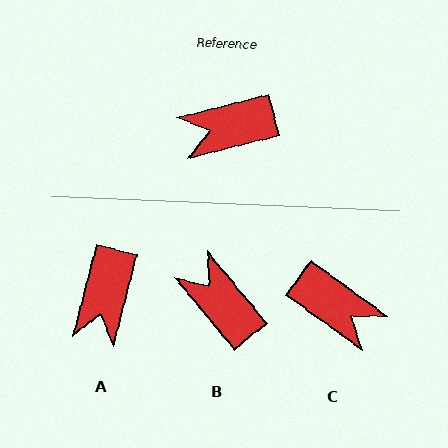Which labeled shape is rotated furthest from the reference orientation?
C, about 130 degrees away.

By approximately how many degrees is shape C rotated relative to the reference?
Approximately 130 degrees counter-clockwise.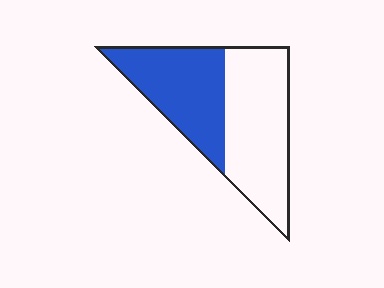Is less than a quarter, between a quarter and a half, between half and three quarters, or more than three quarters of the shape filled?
Between a quarter and a half.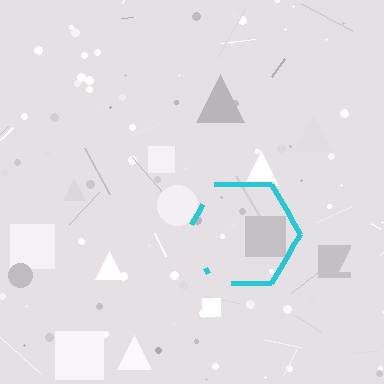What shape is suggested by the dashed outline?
The dashed outline suggests a hexagon.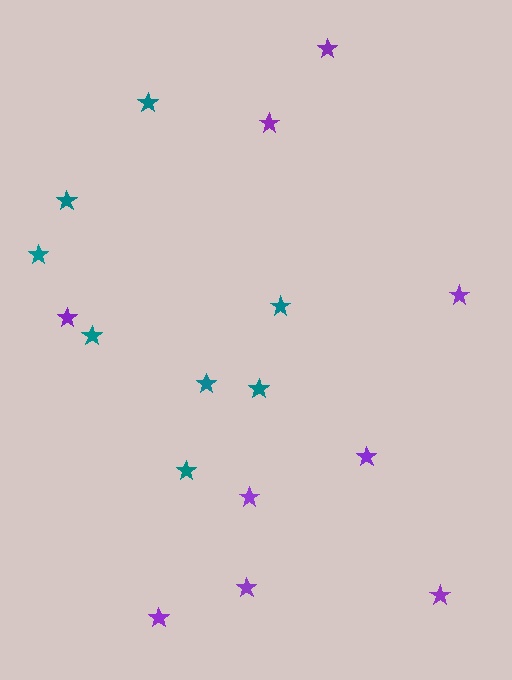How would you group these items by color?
There are 2 groups: one group of purple stars (9) and one group of teal stars (8).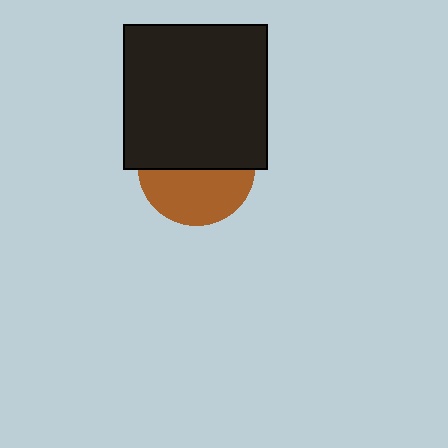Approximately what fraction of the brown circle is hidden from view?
Roughly 52% of the brown circle is hidden behind the black square.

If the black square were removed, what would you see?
You would see the complete brown circle.